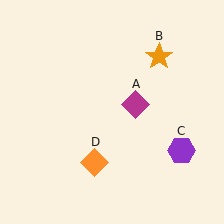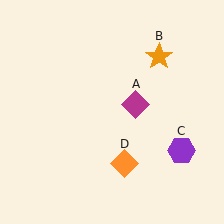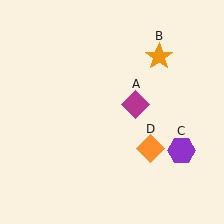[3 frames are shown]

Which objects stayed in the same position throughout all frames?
Magenta diamond (object A) and orange star (object B) and purple hexagon (object C) remained stationary.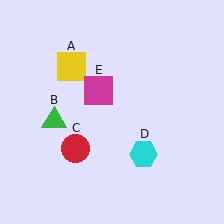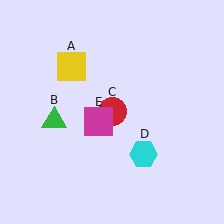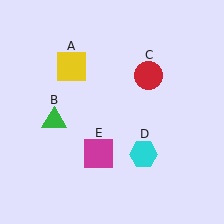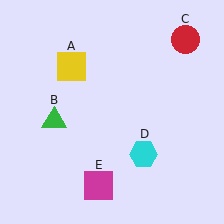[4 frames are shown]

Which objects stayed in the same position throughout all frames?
Yellow square (object A) and green triangle (object B) and cyan hexagon (object D) remained stationary.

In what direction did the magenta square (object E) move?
The magenta square (object E) moved down.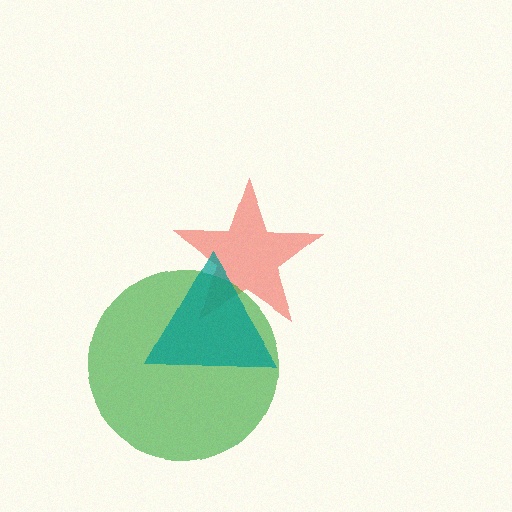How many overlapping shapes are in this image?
There are 3 overlapping shapes in the image.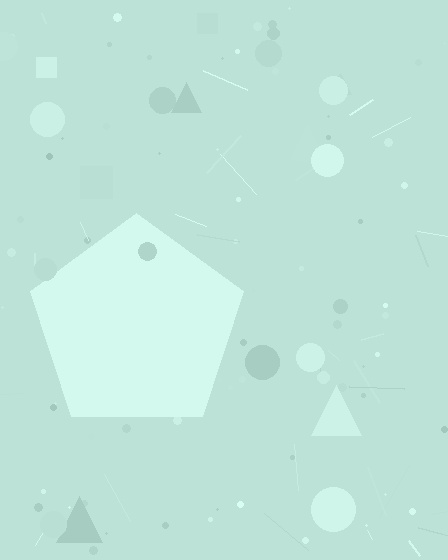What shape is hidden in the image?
A pentagon is hidden in the image.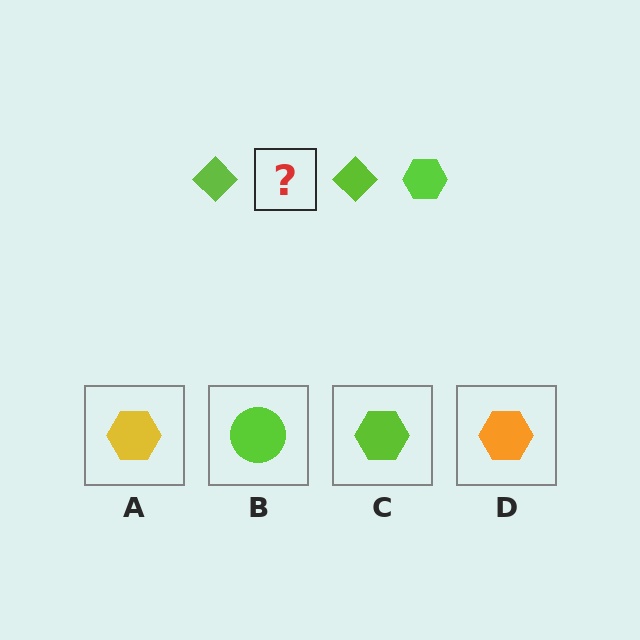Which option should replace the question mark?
Option C.